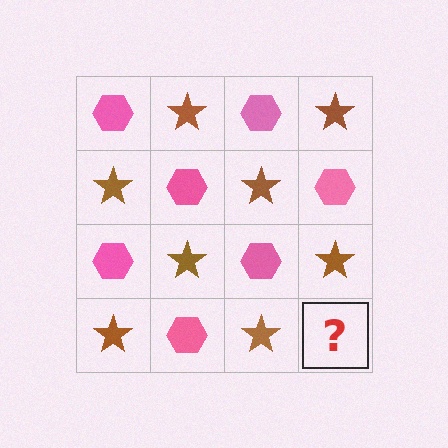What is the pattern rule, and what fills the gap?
The rule is that it alternates pink hexagon and brown star in a checkerboard pattern. The gap should be filled with a pink hexagon.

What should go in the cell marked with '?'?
The missing cell should contain a pink hexagon.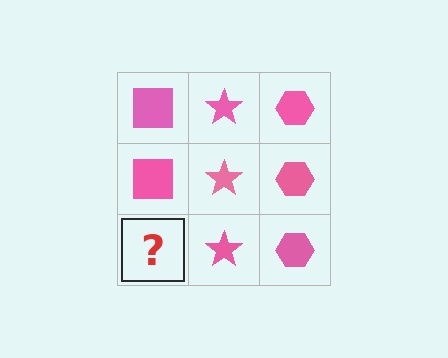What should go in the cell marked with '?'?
The missing cell should contain a pink square.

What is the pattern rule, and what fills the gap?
The rule is that each column has a consistent shape. The gap should be filled with a pink square.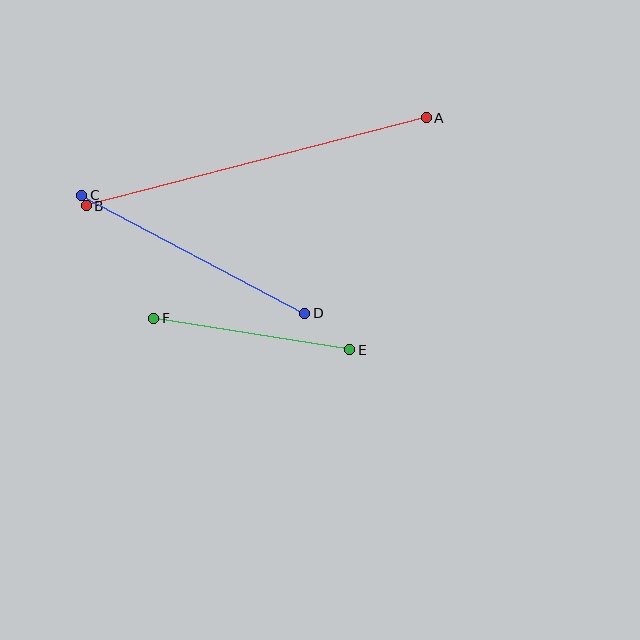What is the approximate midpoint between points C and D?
The midpoint is at approximately (193, 254) pixels.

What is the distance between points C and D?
The distance is approximately 252 pixels.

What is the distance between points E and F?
The distance is approximately 198 pixels.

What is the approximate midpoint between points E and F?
The midpoint is at approximately (252, 334) pixels.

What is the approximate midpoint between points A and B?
The midpoint is at approximately (256, 162) pixels.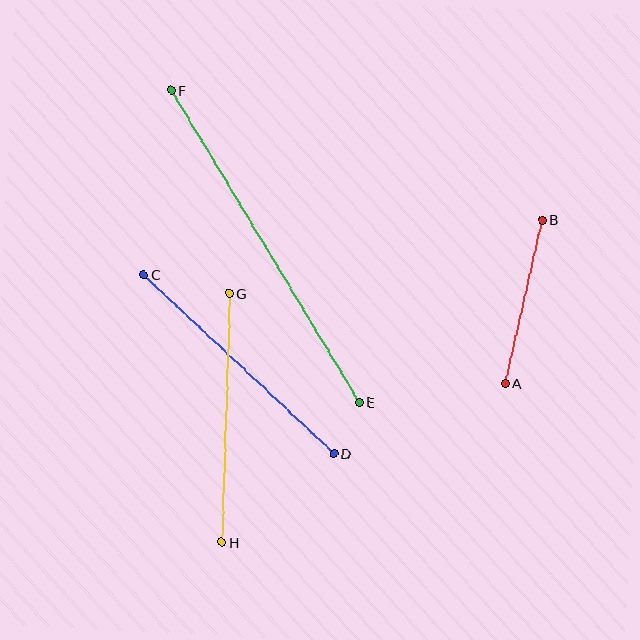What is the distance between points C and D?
The distance is approximately 261 pixels.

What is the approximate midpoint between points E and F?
The midpoint is at approximately (265, 246) pixels.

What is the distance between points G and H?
The distance is approximately 249 pixels.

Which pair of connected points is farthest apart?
Points E and F are farthest apart.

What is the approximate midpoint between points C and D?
The midpoint is at approximately (239, 364) pixels.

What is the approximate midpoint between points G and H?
The midpoint is at approximately (226, 418) pixels.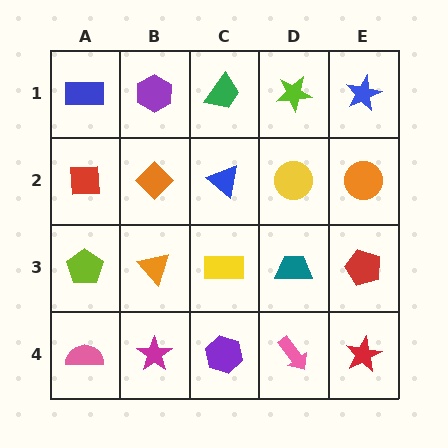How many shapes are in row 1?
5 shapes.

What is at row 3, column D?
A teal trapezoid.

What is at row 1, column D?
A lime star.